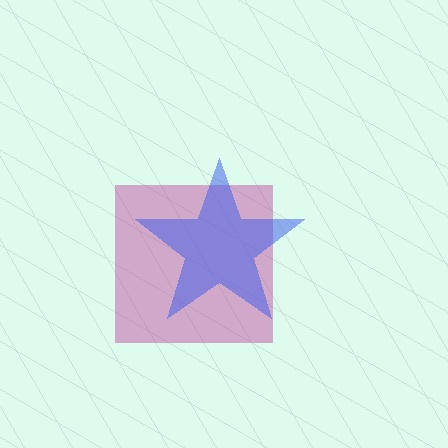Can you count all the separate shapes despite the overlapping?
Yes, there are 2 separate shapes.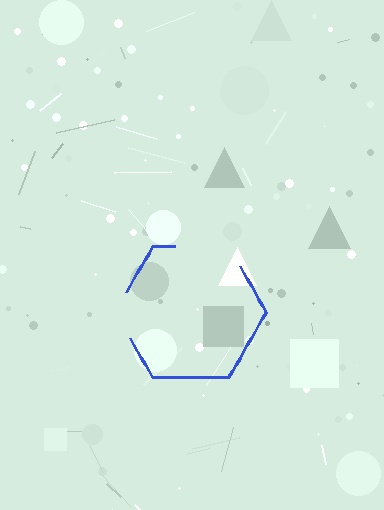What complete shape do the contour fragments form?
The contour fragments form a hexagon.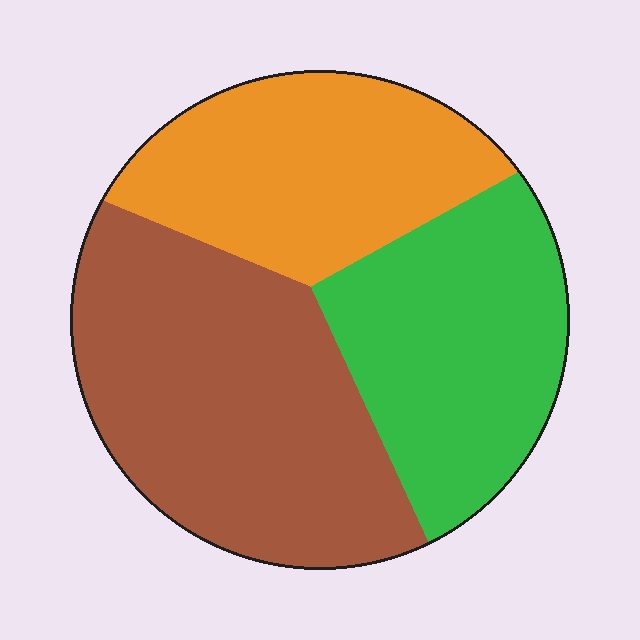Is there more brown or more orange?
Brown.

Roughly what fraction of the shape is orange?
Orange covers around 30% of the shape.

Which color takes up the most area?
Brown, at roughly 40%.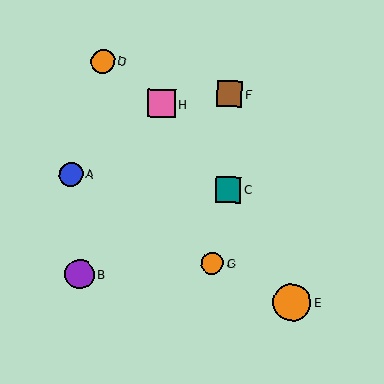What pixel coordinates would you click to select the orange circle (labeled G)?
Click at (212, 263) to select the orange circle G.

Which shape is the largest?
The orange circle (labeled E) is the largest.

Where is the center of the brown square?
The center of the brown square is at (229, 94).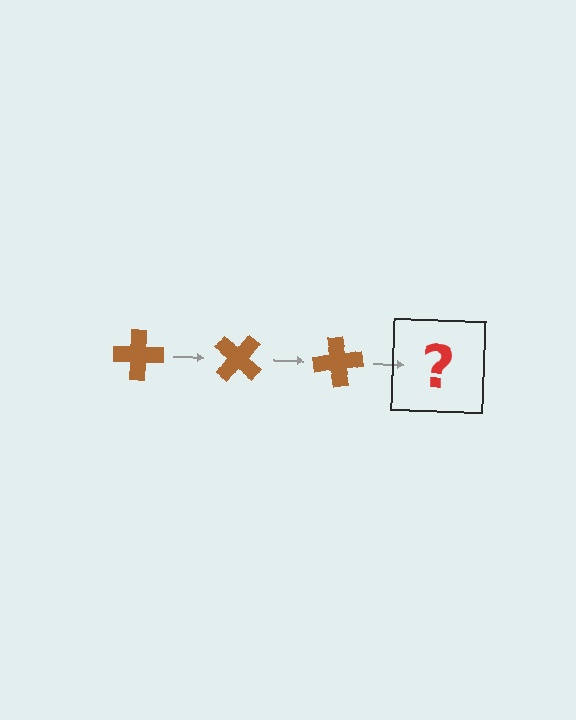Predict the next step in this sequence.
The next step is a brown cross rotated 120 degrees.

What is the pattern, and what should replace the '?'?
The pattern is that the cross rotates 40 degrees each step. The '?' should be a brown cross rotated 120 degrees.